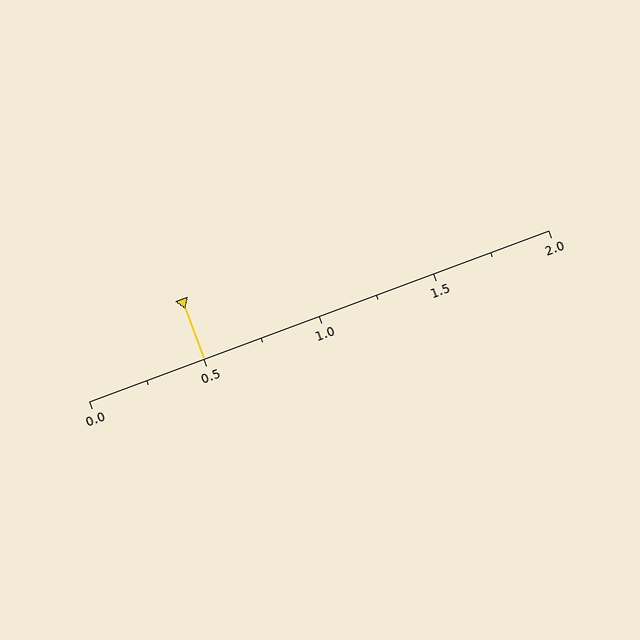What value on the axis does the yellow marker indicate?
The marker indicates approximately 0.5.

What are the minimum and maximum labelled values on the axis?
The axis runs from 0.0 to 2.0.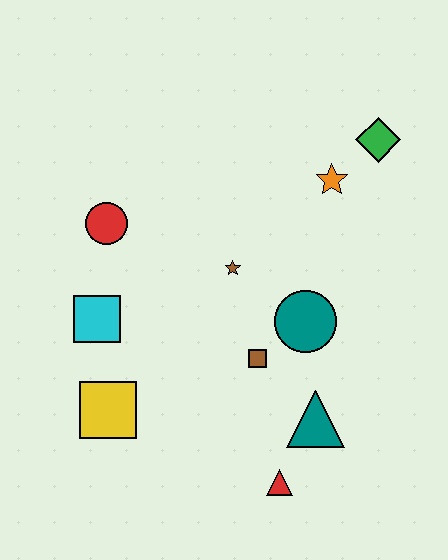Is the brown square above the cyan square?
No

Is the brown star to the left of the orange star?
Yes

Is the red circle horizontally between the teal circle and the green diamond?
No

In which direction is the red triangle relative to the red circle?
The red triangle is below the red circle.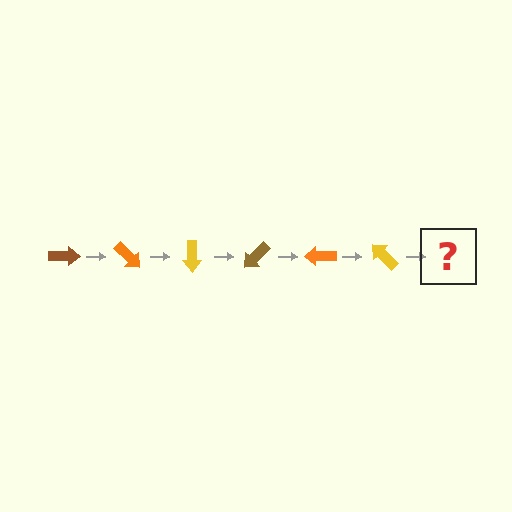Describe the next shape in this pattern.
It should be a brown arrow, rotated 270 degrees from the start.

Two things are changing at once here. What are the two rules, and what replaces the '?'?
The two rules are that it rotates 45 degrees each step and the color cycles through brown, orange, and yellow. The '?' should be a brown arrow, rotated 270 degrees from the start.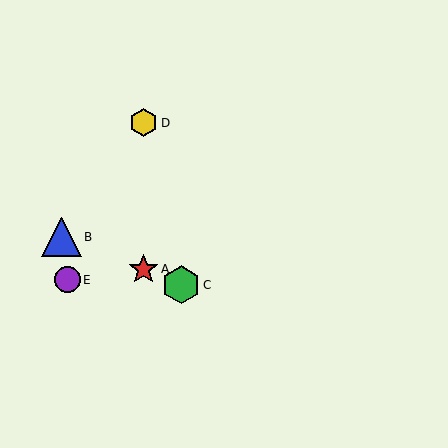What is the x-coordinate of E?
Object E is at x≈67.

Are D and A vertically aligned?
Yes, both are at x≈143.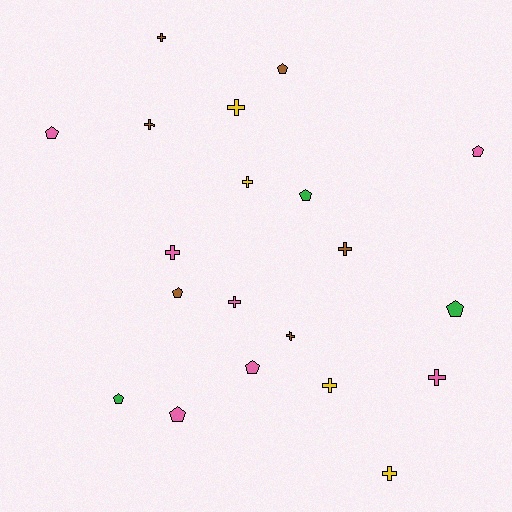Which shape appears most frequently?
Cross, with 11 objects.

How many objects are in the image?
There are 20 objects.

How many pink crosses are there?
There are 3 pink crosses.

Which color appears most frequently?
Pink, with 7 objects.